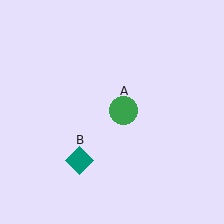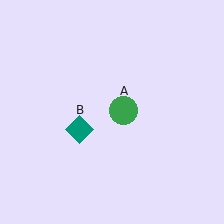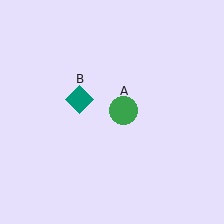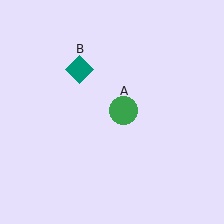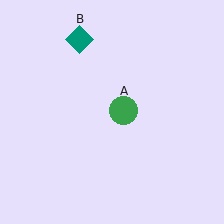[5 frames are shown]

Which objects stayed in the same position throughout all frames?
Green circle (object A) remained stationary.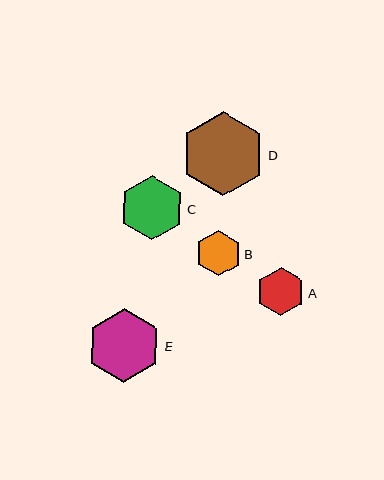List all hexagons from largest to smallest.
From largest to smallest: D, E, C, A, B.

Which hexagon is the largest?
Hexagon D is the largest with a size of approximately 84 pixels.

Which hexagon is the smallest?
Hexagon B is the smallest with a size of approximately 46 pixels.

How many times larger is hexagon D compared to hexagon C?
Hexagon D is approximately 1.3 times the size of hexagon C.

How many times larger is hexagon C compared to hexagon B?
Hexagon C is approximately 1.4 times the size of hexagon B.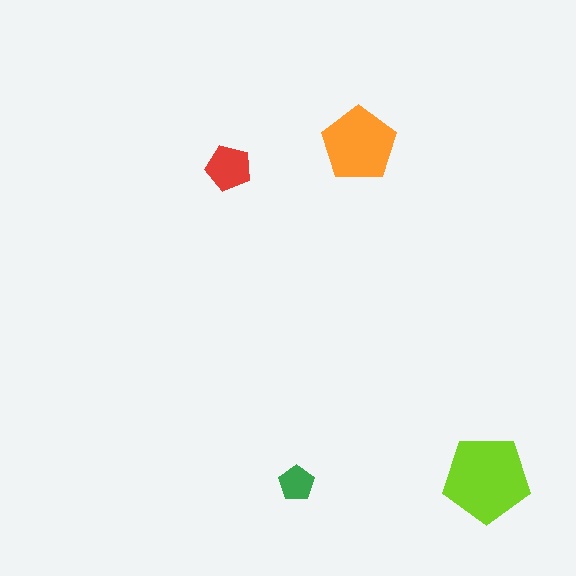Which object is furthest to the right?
The lime pentagon is rightmost.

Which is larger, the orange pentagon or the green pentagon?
The orange one.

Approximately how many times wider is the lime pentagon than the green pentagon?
About 2.5 times wider.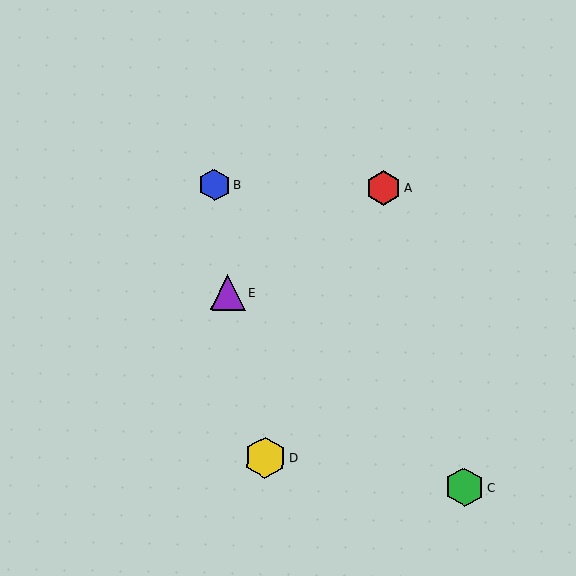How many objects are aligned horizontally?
2 objects (A, B) are aligned horizontally.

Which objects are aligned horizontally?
Objects A, B are aligned horizontally.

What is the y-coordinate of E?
Object E is at y≈292.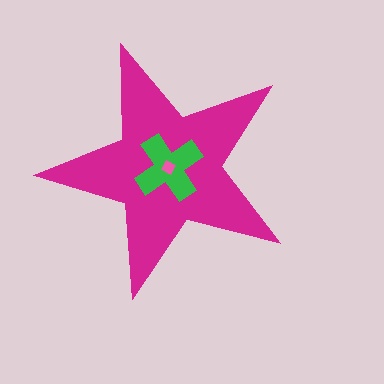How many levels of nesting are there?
3.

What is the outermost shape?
The magenta star.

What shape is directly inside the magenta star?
The green cross.